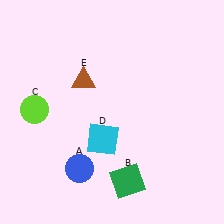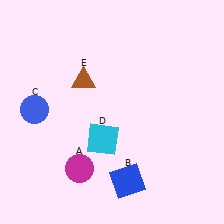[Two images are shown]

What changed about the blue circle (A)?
In Image 1, A is blue. In Image 2, it changed to magenta.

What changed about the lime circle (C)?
In Image 1, C is lime. In Image 2, it changed to blue.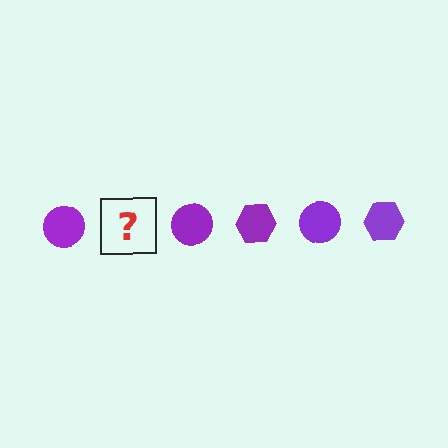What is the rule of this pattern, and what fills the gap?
The rule is that the pattern cycles through circle, hexagon shapes in purple. The gap should be filled with a purple hexagon.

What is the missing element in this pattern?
The missing element is a purple hexagon.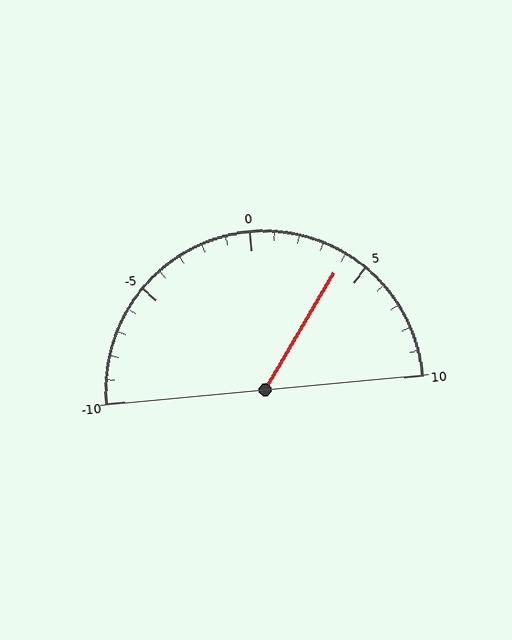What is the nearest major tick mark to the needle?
The nearest major tick mark is 5.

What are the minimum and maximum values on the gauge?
The gauge ranges from -10 to 10.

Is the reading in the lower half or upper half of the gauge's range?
The reading is in the upper half of the range (-10 to 10).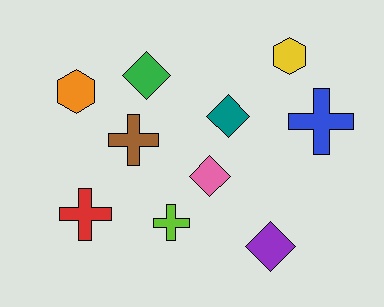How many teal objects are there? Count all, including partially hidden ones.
There is 1 teal object.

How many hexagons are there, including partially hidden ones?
There are 2 hexagons.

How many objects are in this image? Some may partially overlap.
There are 10 objects.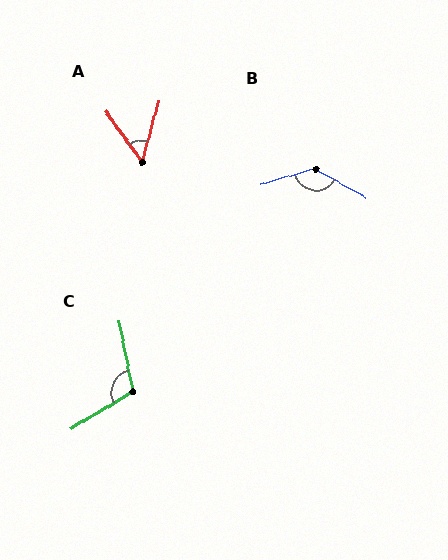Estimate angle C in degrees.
Approximately 109 degrees.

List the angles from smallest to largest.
A (51°), C (109°), B (133°).